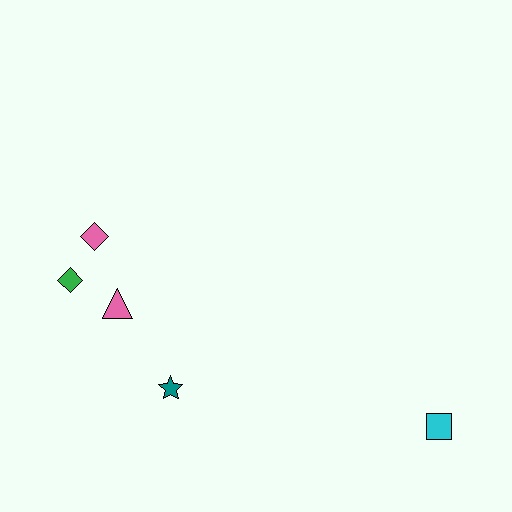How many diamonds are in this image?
There are 2 diamonds.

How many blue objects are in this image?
There are no blue objects.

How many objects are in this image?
There are 5 objects.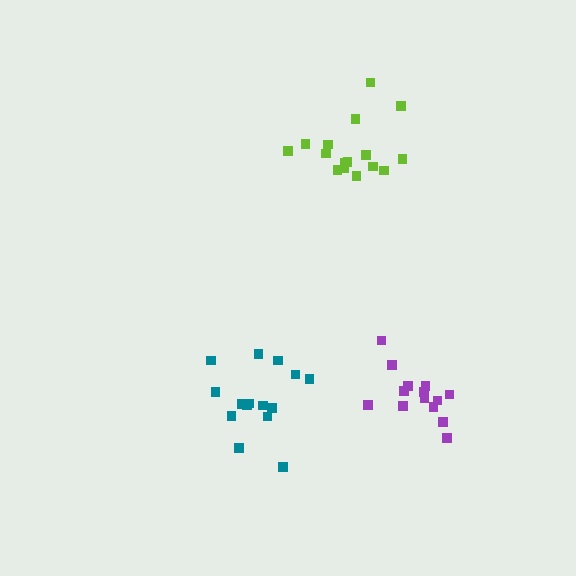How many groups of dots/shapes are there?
There are 3 groups.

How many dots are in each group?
Group 1: 16 dots, Group 2: 15 dots, Group 3: 14 dots (45 total).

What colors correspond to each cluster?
The clusters are colored: lime, teal, purple.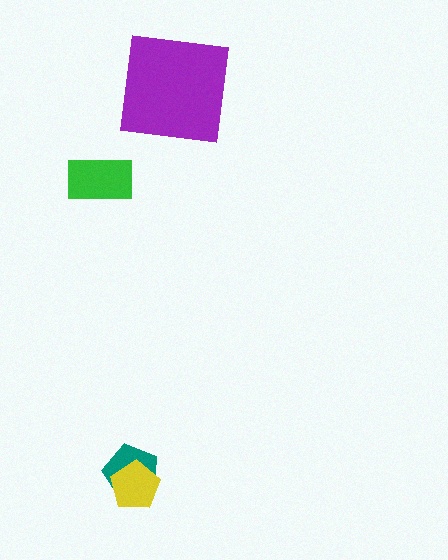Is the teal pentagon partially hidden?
Yes, it is partially covered by another shape.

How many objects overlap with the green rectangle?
0 objects overlap with the green rectangle.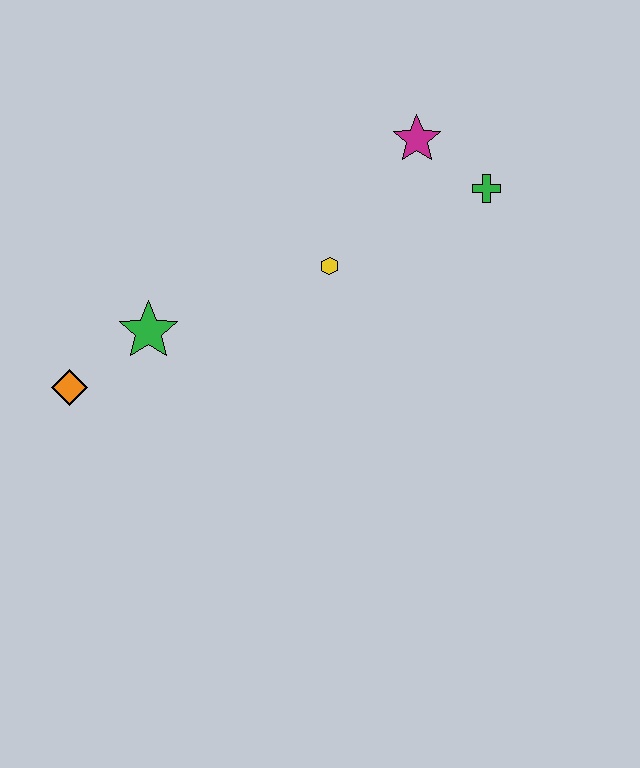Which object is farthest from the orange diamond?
The green cross is farthest from the orange diamond.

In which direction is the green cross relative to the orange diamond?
The green cross is to the right of the orange diamond.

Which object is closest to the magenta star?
The green cross is closest to the magenta star.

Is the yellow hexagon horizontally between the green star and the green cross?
Yes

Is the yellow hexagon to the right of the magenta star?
No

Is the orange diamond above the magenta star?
No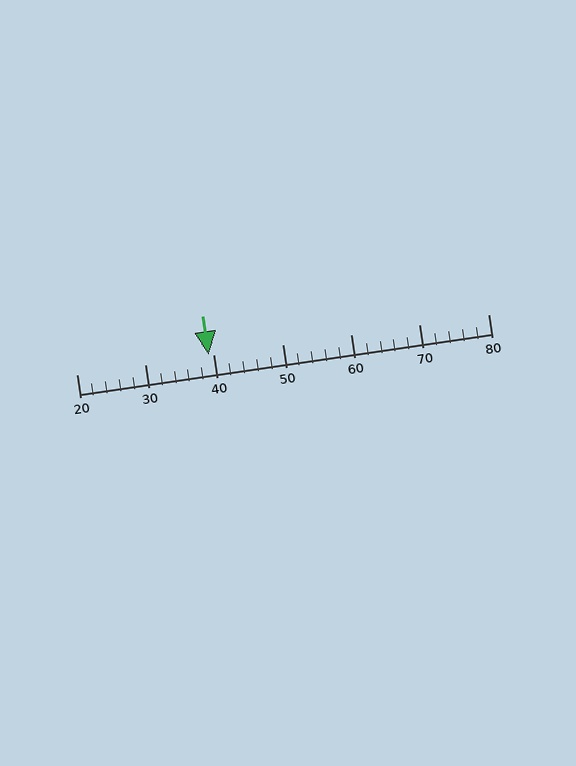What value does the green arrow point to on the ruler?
The green arrow points to approximately 39.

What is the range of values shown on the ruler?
The ruler shows values from 20 to 80.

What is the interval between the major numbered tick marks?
The major tick marks are spaced 10 units apart.